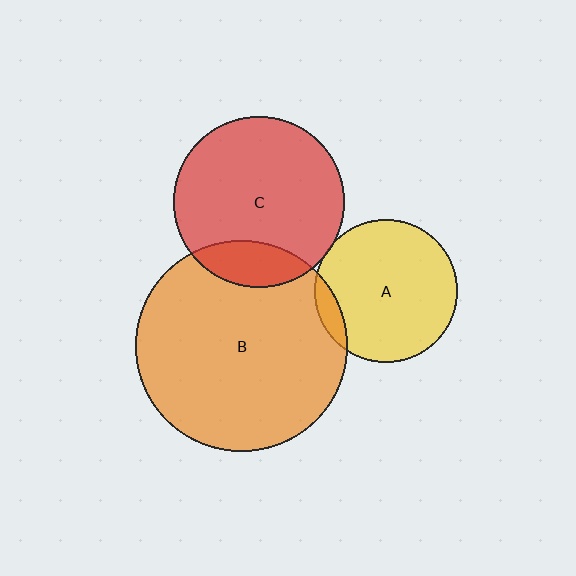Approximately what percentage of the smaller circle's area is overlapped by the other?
Approximately 15%.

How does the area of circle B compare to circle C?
Approximately 1.5 times.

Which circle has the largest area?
Circle B (orange).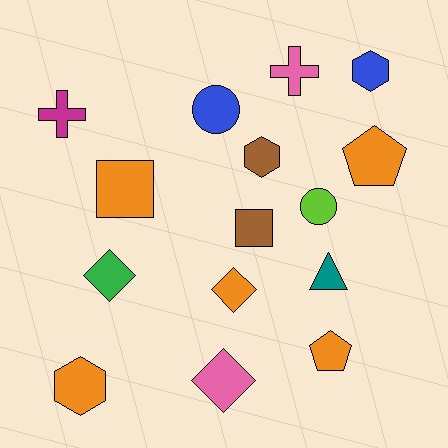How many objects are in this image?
There are 15 objects.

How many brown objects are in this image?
There are 2 brown objects.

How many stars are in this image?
There are no stars.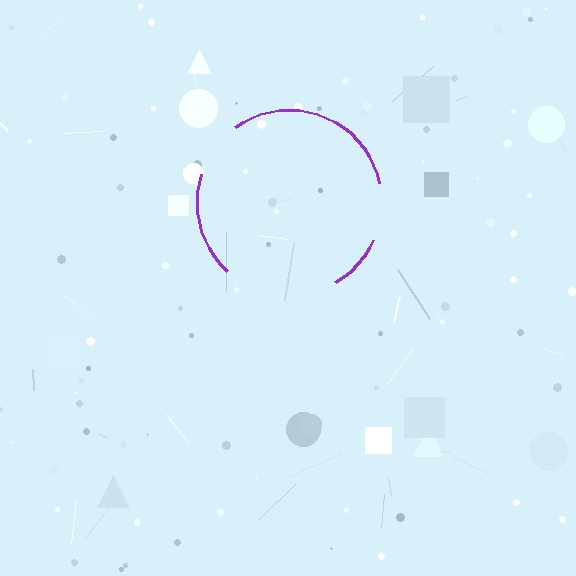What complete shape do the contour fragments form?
The contour fragments form a circle.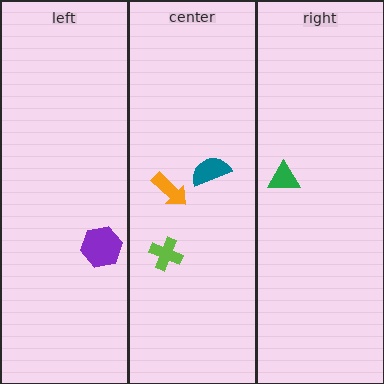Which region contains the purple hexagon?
The left region.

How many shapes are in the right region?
1.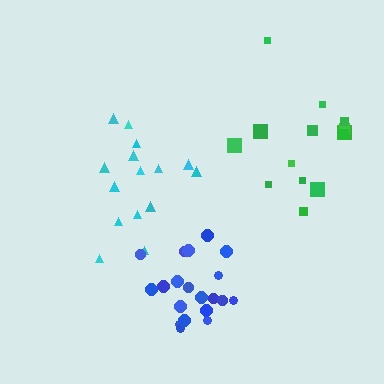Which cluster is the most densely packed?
Blue.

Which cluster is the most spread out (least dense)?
Green.